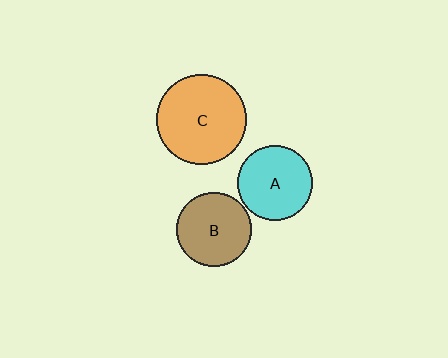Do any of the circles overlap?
No, none of the circles overlap.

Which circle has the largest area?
Circle C (orange).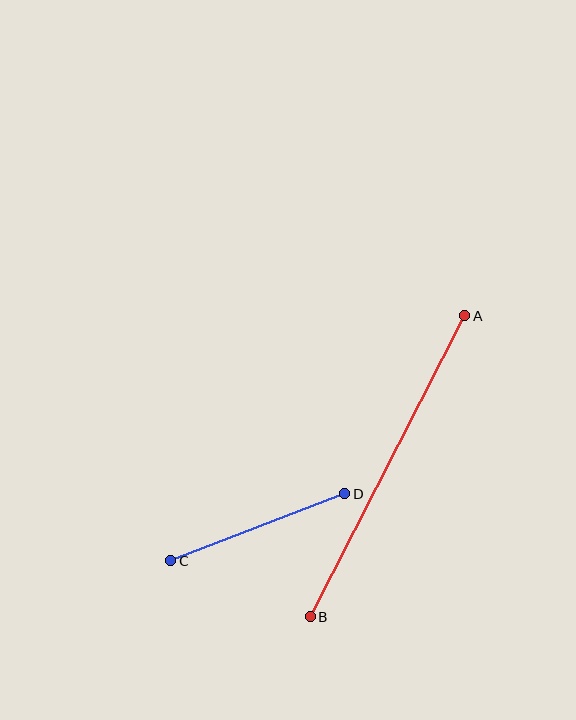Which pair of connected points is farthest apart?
Points A and B are farthest apart.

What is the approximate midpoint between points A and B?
The midpoint is at approximately (388, 466) pixels.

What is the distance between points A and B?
The distance is approximately 338 pixels.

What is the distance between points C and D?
The distance is approximately 187 pixels.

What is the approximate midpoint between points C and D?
The midpoint is at approximately (258, 527) pixels.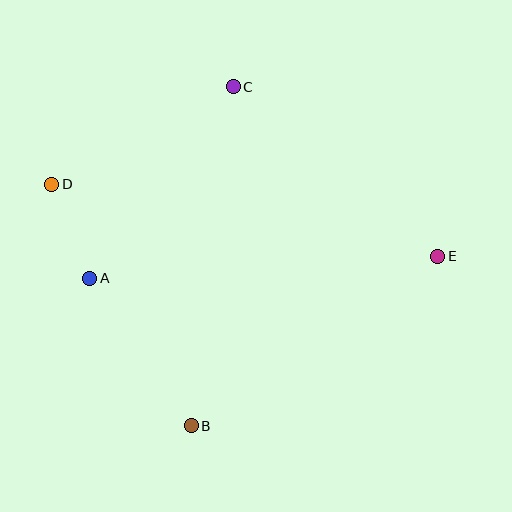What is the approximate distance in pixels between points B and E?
The distance between B and E is approximately 299 pixels.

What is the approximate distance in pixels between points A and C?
The distance between A and C is approximately 239 pixels.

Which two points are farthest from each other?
Points D and E are farthest from each other.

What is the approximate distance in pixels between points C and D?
The distance between C and D is approximately 206 pixels.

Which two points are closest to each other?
Points A and D are closest to each other.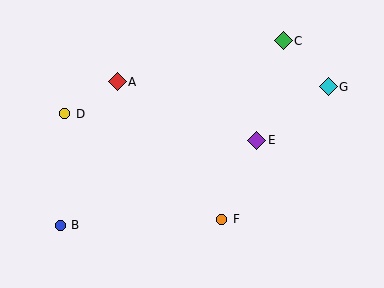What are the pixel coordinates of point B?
Point B is at (60, 226).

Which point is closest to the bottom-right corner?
Point F is closest to the bottom-right corner.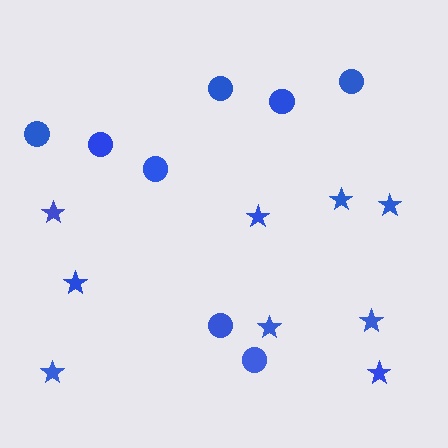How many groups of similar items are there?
There are 2 groups: one group of circles (8) and one group of stars (9).